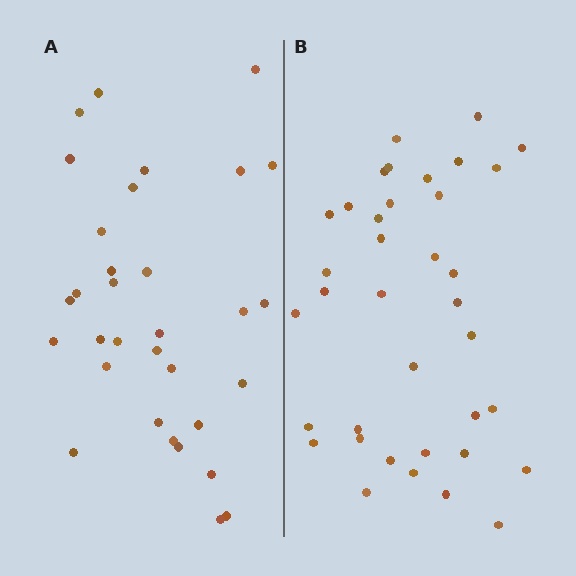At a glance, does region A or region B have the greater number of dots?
Region B (the right region) has more dots.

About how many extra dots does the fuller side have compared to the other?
Region B has about 5 more dots than region A.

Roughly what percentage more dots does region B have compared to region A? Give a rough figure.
About 15% more.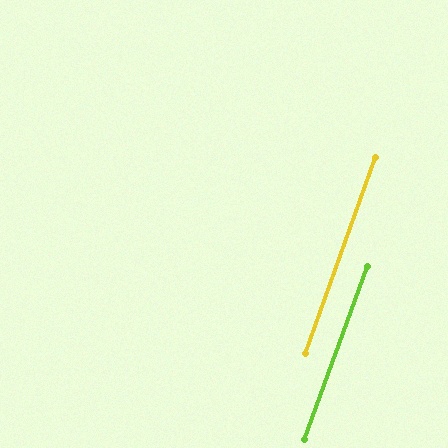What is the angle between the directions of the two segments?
Approximately 0 degrees.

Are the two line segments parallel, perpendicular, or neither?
Parallel — their directions differ by only 0.1°.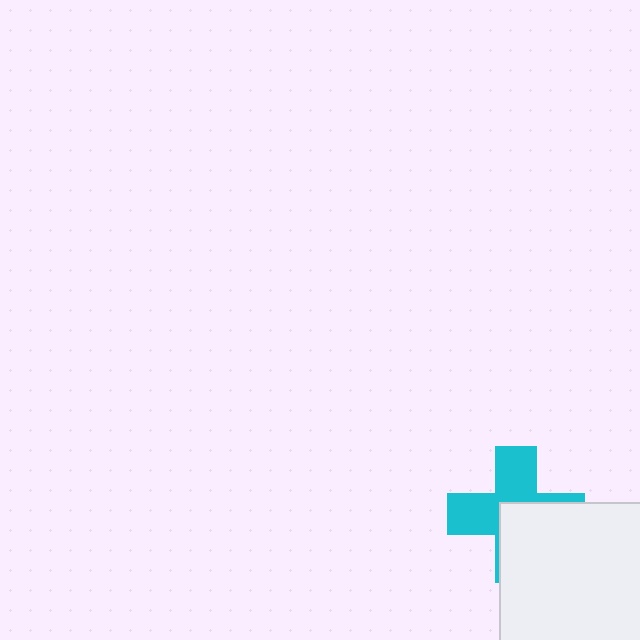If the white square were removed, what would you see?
You would see the complete cyan cross.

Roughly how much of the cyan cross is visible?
About half of it is visible (roughly 52%).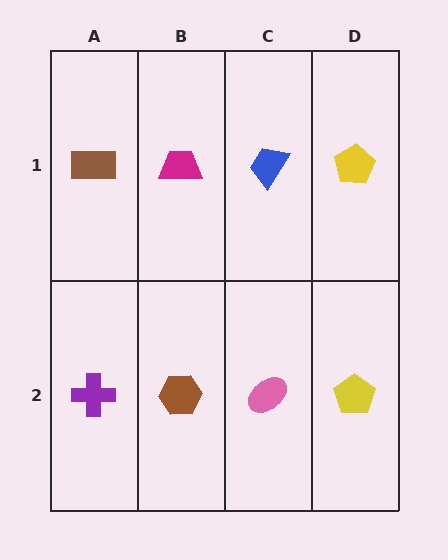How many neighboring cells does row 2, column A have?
2.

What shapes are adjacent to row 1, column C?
A pink ellipse (row 2, column C), a magenta trapezoid (row 1, column B), a yellow pentagon (row 1, column D).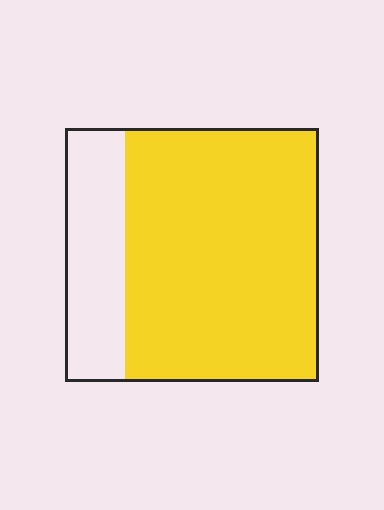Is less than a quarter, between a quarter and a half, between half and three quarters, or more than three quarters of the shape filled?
More than three quarters.